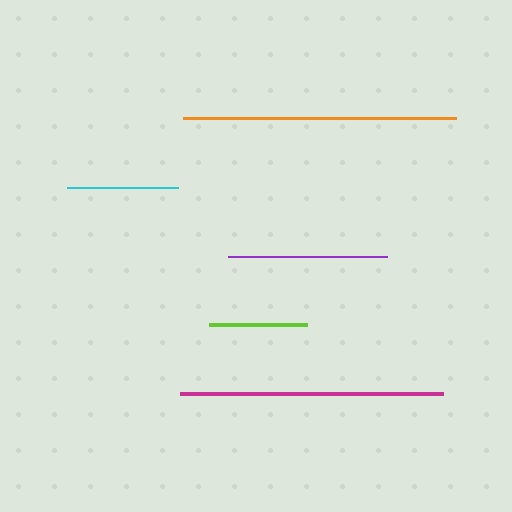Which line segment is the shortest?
The lime line is the shortest at approximately 98 pixels.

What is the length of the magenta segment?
The magenta segment is approximately 263 pixels long.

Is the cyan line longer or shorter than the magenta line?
The magenta line is longer than the cyan line.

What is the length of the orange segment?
The orange segment is approximately 273 pixels long.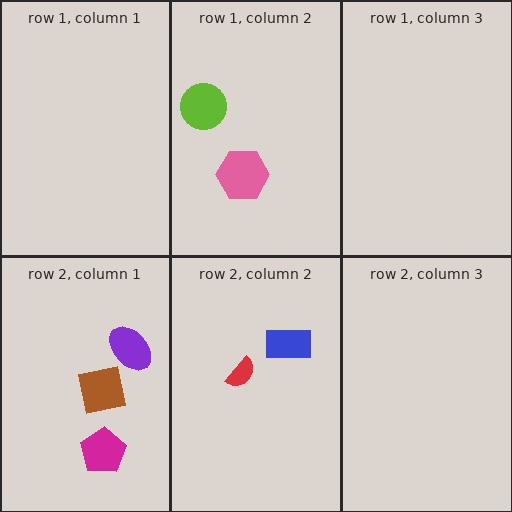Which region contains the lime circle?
The row 1, column 2 region.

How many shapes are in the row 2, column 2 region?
2.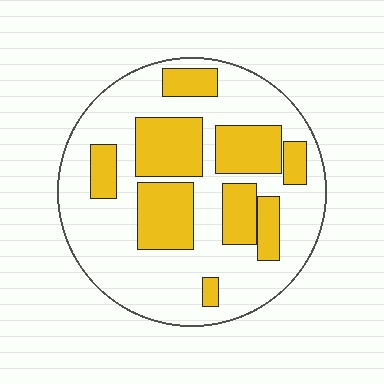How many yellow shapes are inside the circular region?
9.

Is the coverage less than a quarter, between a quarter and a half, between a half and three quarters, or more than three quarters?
Between a quarter and a half.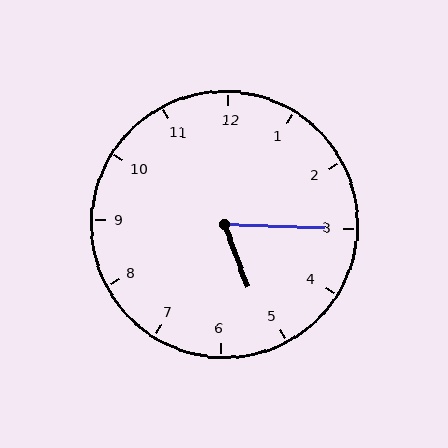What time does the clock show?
5:15.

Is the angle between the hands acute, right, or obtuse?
It is acute.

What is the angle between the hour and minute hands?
Approximately 68 degrees.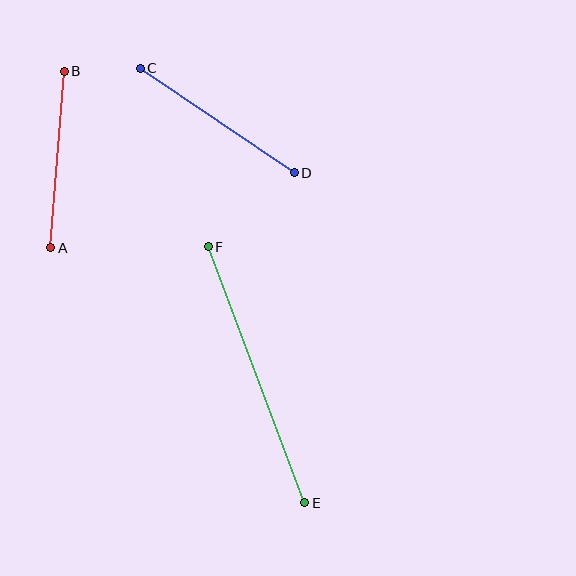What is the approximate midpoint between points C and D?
The midpoint is at approximately (217, 120) pixels.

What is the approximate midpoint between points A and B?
The midpoint is at approximately (58, 160) pixels.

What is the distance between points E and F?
The distance is approximately 274 pixels.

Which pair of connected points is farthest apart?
Points E and F are farthest apart.